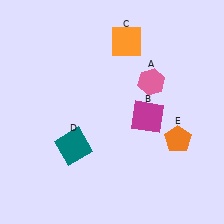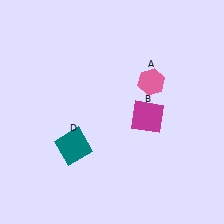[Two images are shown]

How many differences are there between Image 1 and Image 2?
There are 2 differences between the two images.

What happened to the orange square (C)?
The orange square (C) was removed in Image 2. It was in the top-right area of Image 1.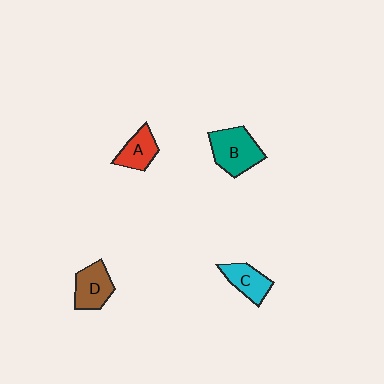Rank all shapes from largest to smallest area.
From largest to smallest: B (teal), D (brown), C (cyan), A (red).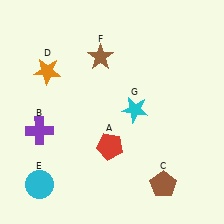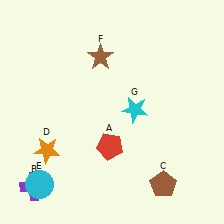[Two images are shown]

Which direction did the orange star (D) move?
The orange star (D) moved down.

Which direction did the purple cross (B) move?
The purple cross (B) moved down.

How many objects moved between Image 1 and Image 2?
2 objects moved between the two images.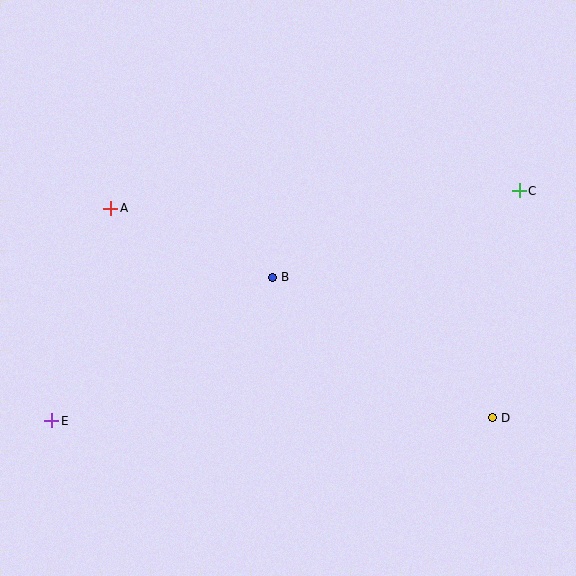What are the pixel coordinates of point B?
Point B is at (272, 277).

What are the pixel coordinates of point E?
Point E is at (52, 421).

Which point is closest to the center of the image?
Point B at (272, 277) is closest to the center.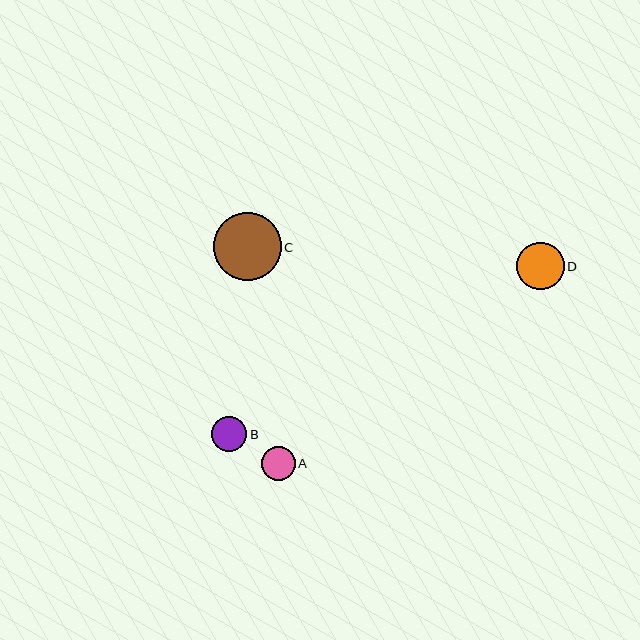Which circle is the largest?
Circle C is the largest with a size of approximately 68 pixels.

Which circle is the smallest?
Circle A is the smallest with a size of approximately 34 pixels.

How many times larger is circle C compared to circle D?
Circle C is approximately 1.4 times the size of circle D.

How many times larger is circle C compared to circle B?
Circle C is approximately 1.9 times the size of circle B.